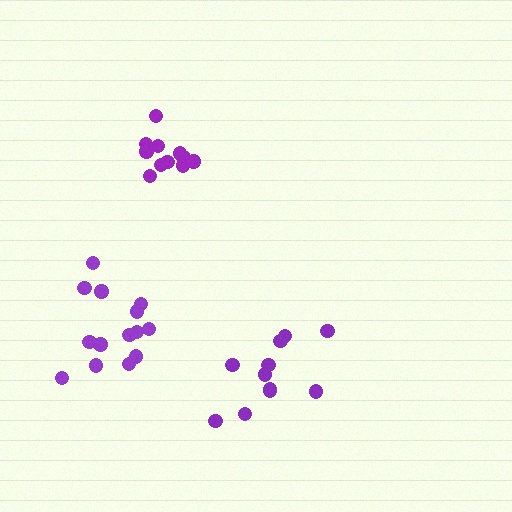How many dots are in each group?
Group 1: 11 dots, Group 2: 12 dots, Group 3: 14 dots (37 total).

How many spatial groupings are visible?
There are 3 spatial groupings.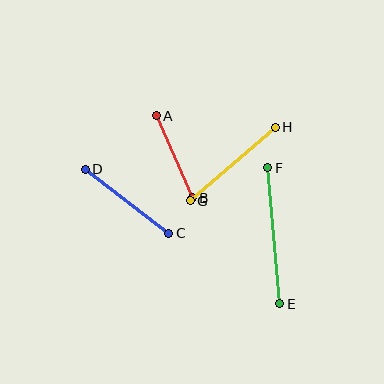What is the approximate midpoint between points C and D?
The midpoint is at approximately (127, 201) pixels.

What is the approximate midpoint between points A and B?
The midpoint is at approximately (174, 157) pixels.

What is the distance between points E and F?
The distance is approximately 137 pixels.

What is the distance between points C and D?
The distance is approximately 105 pixels.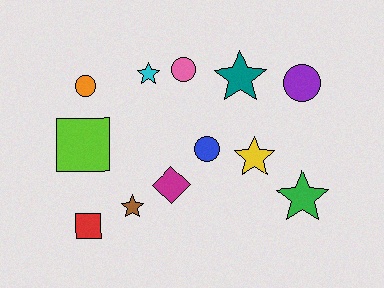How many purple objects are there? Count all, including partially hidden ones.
There is 1 purple object.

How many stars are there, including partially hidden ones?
There are 5 stars.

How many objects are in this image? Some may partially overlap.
There are 12 objects.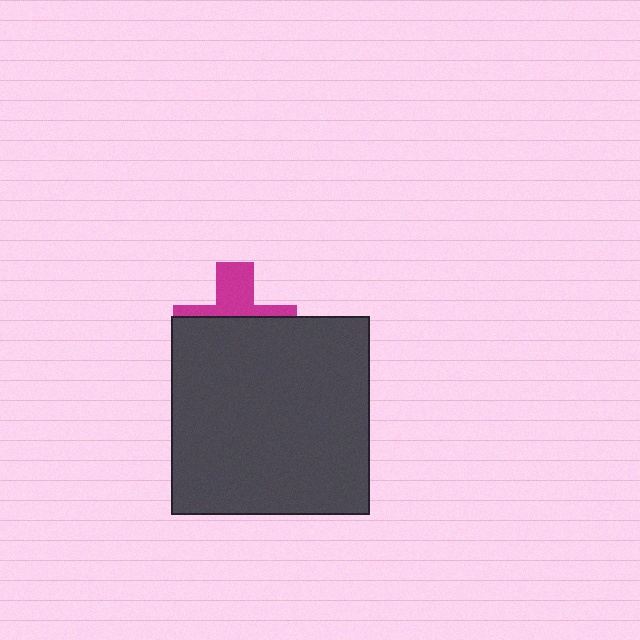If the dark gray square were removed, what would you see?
You would see the complete magenta cross.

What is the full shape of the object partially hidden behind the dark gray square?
The partially hidden object is a magenta cross.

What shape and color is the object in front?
The object in front is a dark gray square.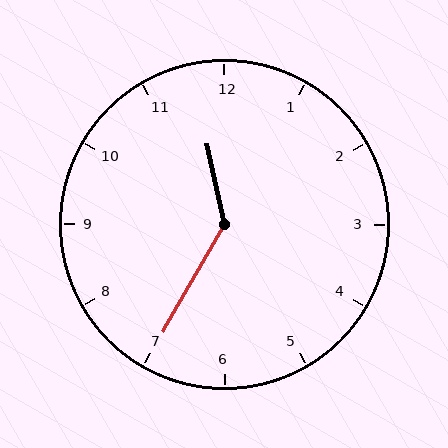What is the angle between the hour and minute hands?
Approximately 138 degrees.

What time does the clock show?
11:35.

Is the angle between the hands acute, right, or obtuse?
It is obtuse.